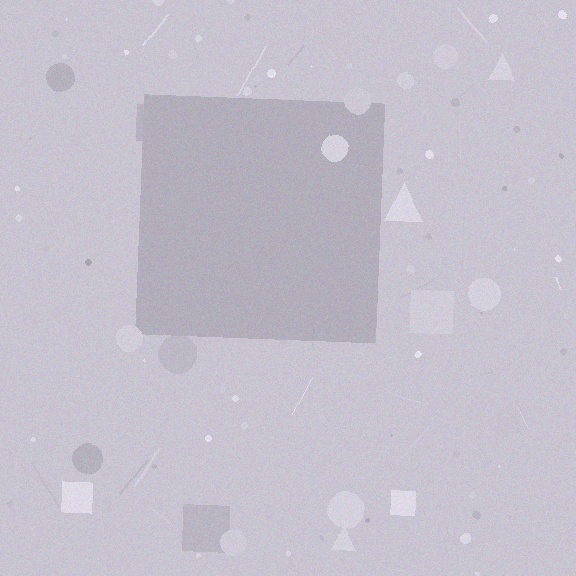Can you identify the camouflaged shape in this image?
The camouflaged shape is a square.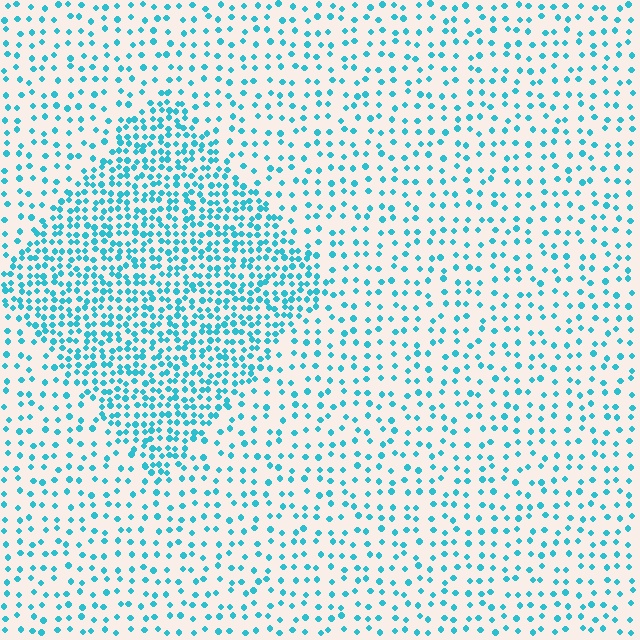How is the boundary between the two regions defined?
The boundary is defined by a change in element density (approximately 2.3x ratio). All elements are the same color, size, and shape.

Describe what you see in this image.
The image contains small cyan elements arranged at two different densities. A diamond-shaped region is visible where the elements are more densely packed than the surrounding area.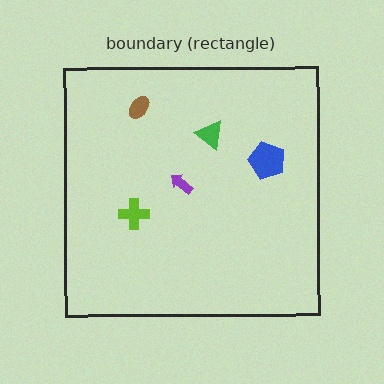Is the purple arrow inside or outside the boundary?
Inside.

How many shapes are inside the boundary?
5 inside, 0 outside.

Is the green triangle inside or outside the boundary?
Inside.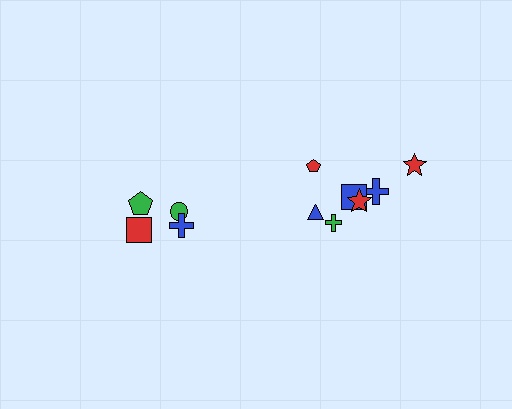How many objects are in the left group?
There are 4 objects.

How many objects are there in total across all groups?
There are 11 objects.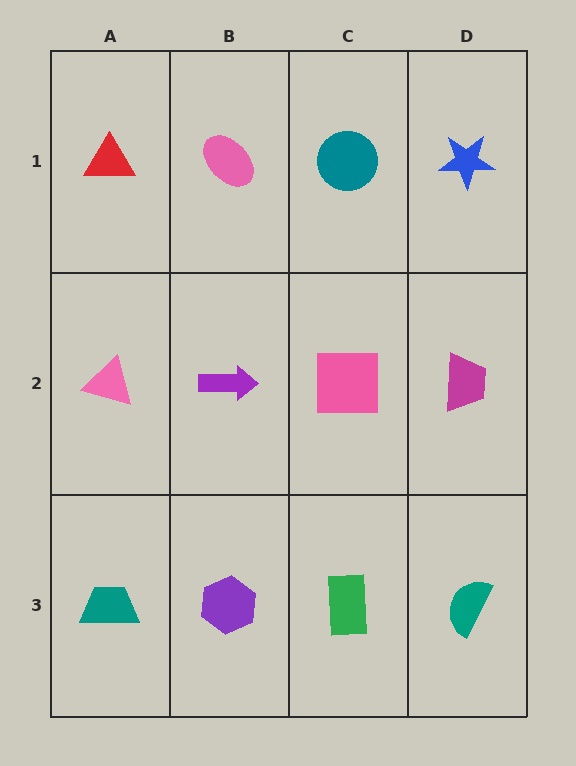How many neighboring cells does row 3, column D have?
2.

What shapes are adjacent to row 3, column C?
A pink square (row 2, column C), a purple hexagon (row 3, column B), a teal semicircle (row 3, column D).